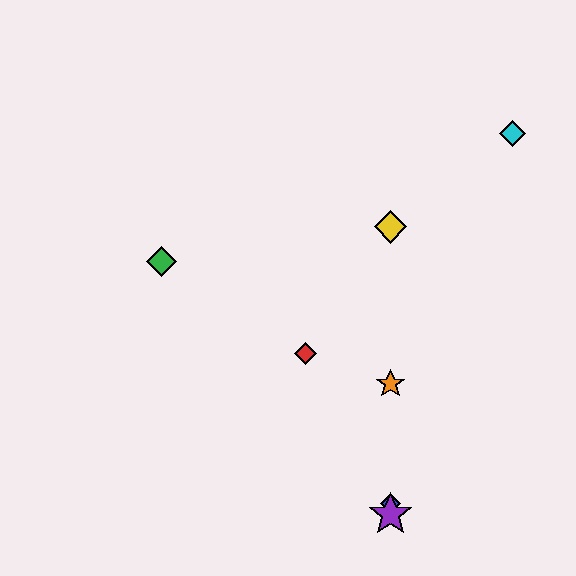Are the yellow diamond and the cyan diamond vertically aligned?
No, the yellow diamond is at x≈391 and the cyan diamond is at x≈512.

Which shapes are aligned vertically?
The blue diamond, the yellow diamond, the purple star, the orange star are aligned vertically.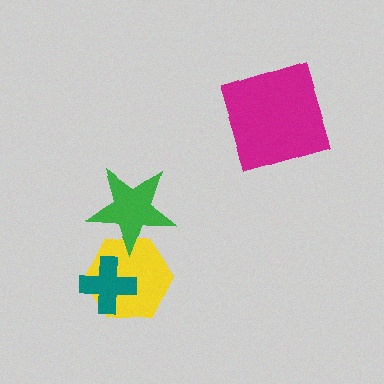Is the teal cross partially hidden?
No, no other shape covers it.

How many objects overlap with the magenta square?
0 objects overlap with the magenta square.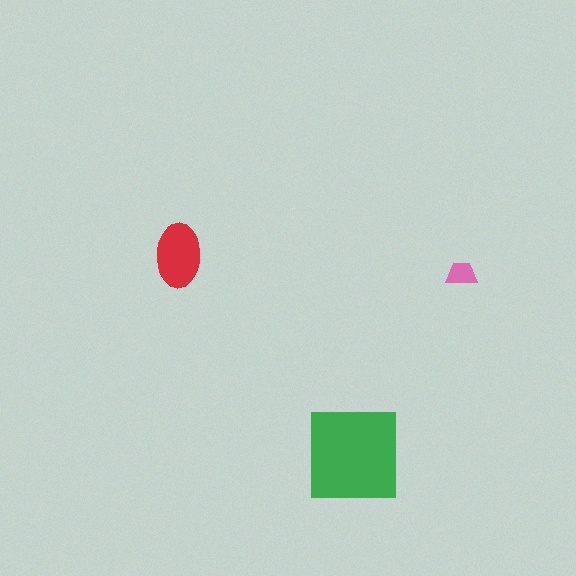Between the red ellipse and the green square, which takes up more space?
The green square.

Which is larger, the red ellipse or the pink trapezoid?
The red ellipse.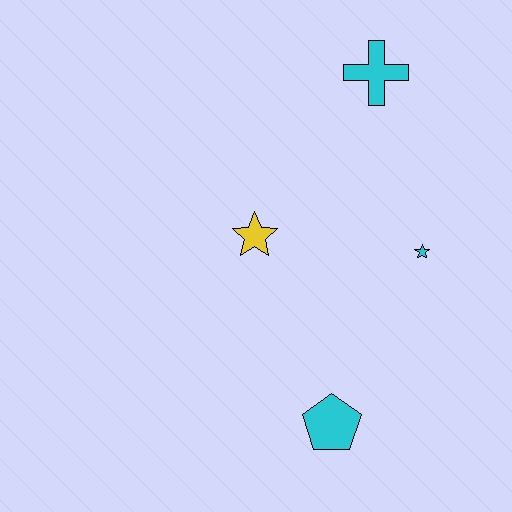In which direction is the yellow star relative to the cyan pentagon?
The yellow star is above the cyan pentagon.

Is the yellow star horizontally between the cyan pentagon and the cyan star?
No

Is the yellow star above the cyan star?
Yes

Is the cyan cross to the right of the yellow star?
Yes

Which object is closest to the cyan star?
The yellow star is closest to the cyan star.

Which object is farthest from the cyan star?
The cyan pentagon is farthest from the cyan star.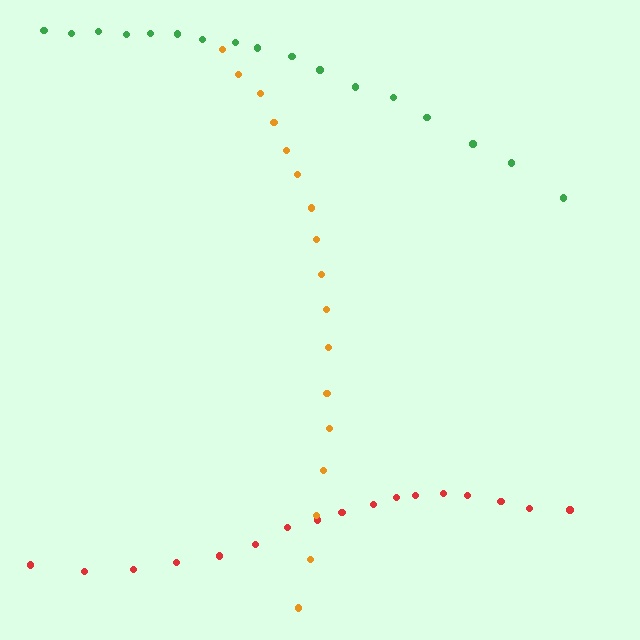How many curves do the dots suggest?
There are 3 distinct paths.